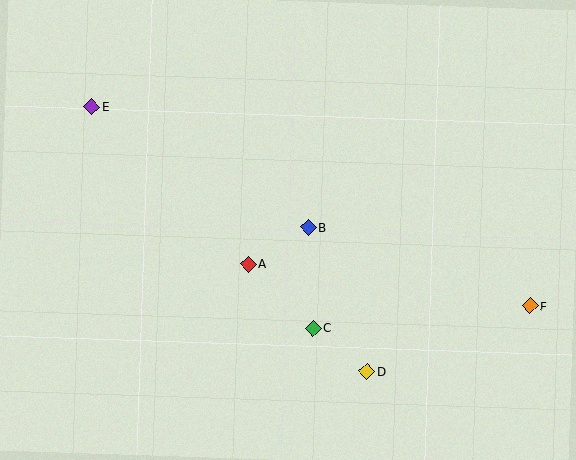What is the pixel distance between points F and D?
The distance between F and D is 176 pixels.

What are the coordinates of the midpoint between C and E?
The midpoint between C and E is at (202, 217).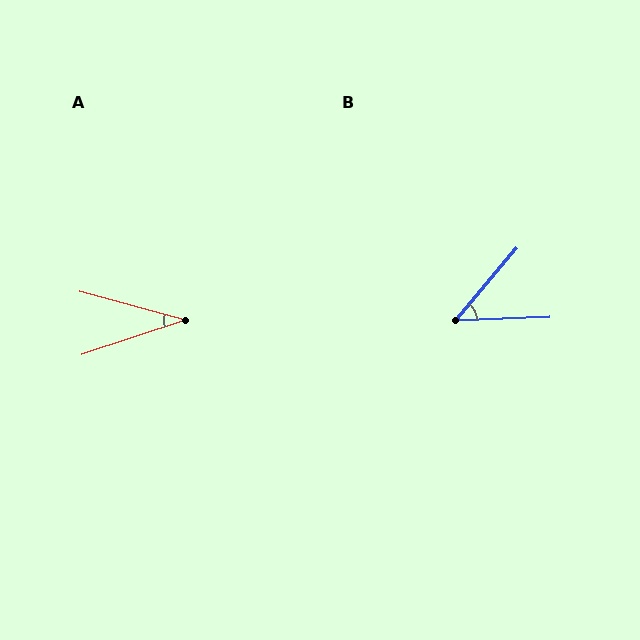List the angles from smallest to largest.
A (33°), B (47°).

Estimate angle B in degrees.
Approximately 47 degrees.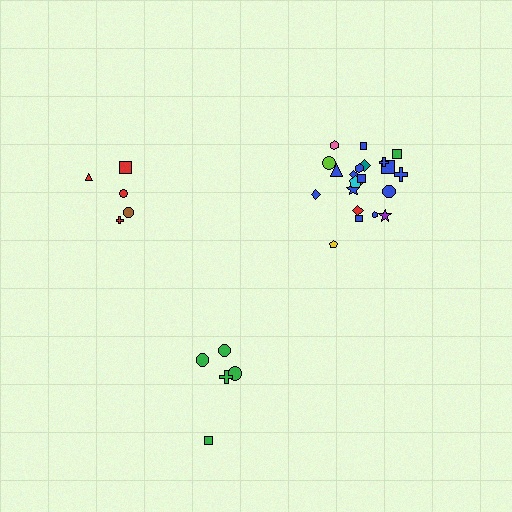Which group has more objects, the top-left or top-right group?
The top-right group.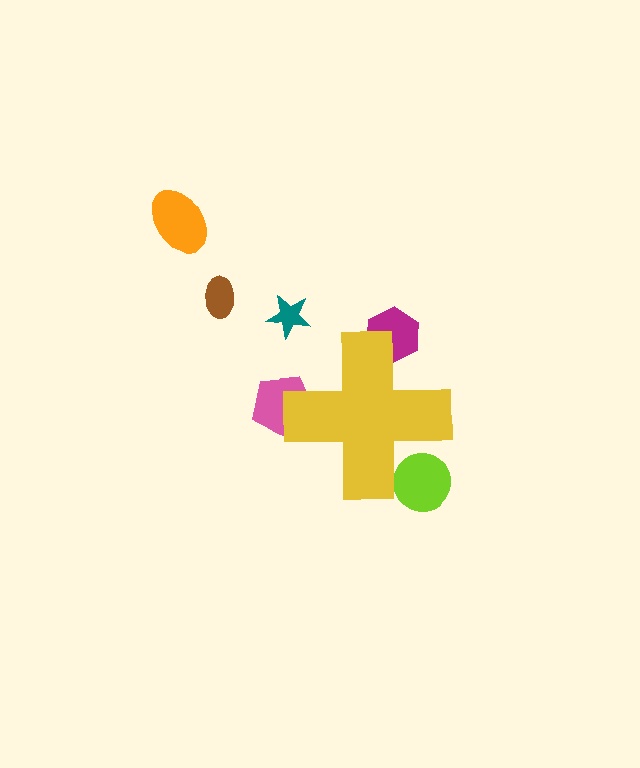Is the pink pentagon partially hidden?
Yes, the pink pentagon is partially hidden behind the yellow cross.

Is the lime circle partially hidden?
Yes, the lime circle is partially hidden behind the yellow cross.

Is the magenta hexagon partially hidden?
Yes, the magenta hexagon is partially hidden behind the yellow cross.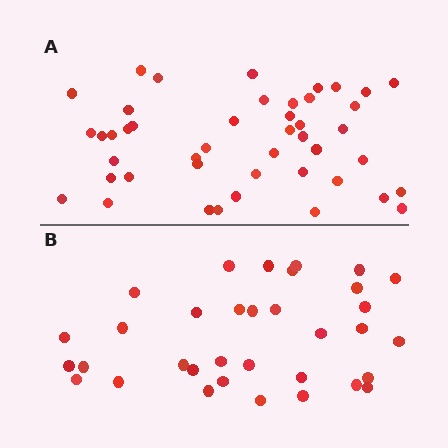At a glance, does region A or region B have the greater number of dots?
Region A (the top region) has more dots.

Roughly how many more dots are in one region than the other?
Region A has roughly 12 or so more dots than region B.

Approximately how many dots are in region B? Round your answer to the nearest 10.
About 30 dots. (The exact count is 34, which rounds to 30.)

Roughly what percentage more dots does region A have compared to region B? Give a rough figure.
About 30% more.